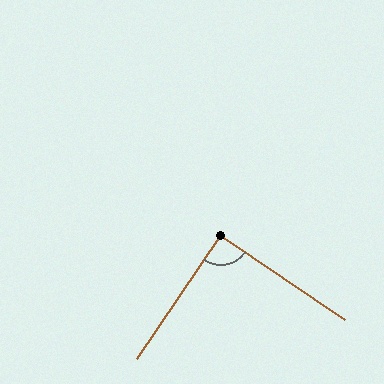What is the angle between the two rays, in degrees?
Approximately 90 degrees.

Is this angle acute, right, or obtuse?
It is approximately a right angle.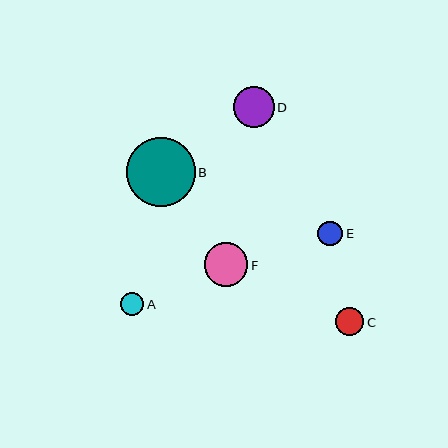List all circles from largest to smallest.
From largest to smallest: B, F, D, C, E, A.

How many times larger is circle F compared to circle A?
Circle F is approximately 1.9 times the size of circle A.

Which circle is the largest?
Circle B is the largest with a size of approximately 69 pixels.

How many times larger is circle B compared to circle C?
Circle B is approximately 2.4 times the size of circle C.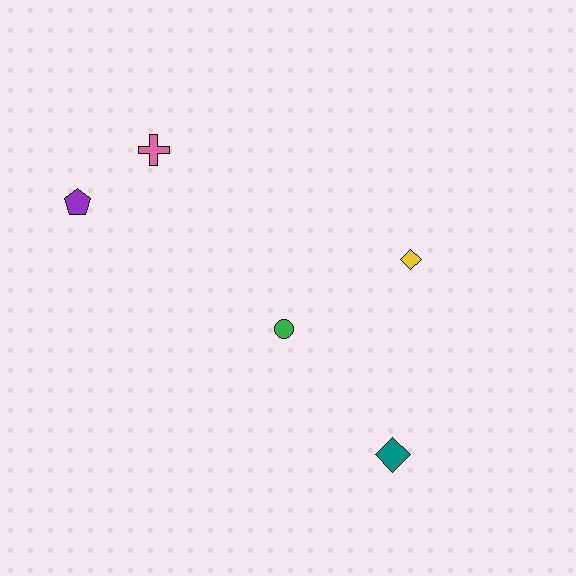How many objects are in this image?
There are 5 objects.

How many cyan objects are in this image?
There are no cyan objects.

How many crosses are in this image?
There is 1 cross.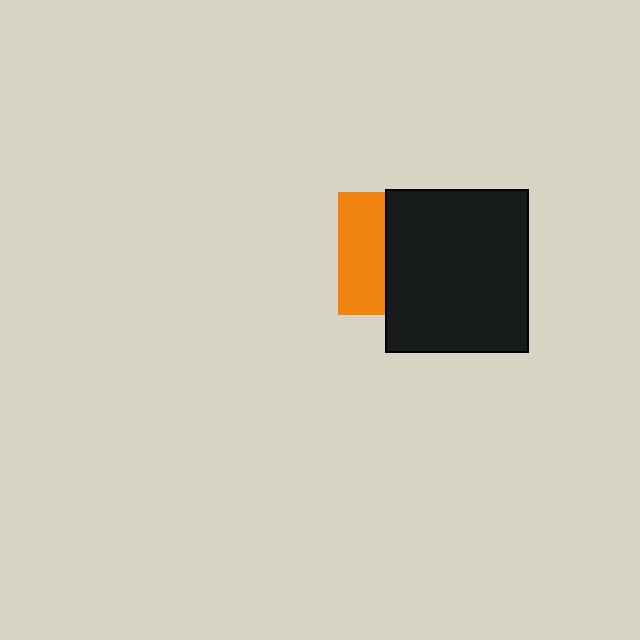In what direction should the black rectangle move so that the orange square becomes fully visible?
The black rectangle should move right. That is the shortest direction to clear the overlap and leave the orange square fully visible.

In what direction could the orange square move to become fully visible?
The orange square could move left. That would shift it out from behind the black rectangle entirely.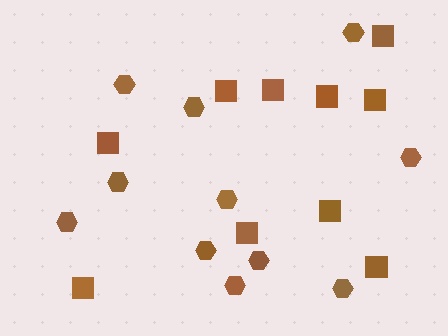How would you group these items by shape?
There are 2 groups: one group of squares (10) and one group of hexagons (11).